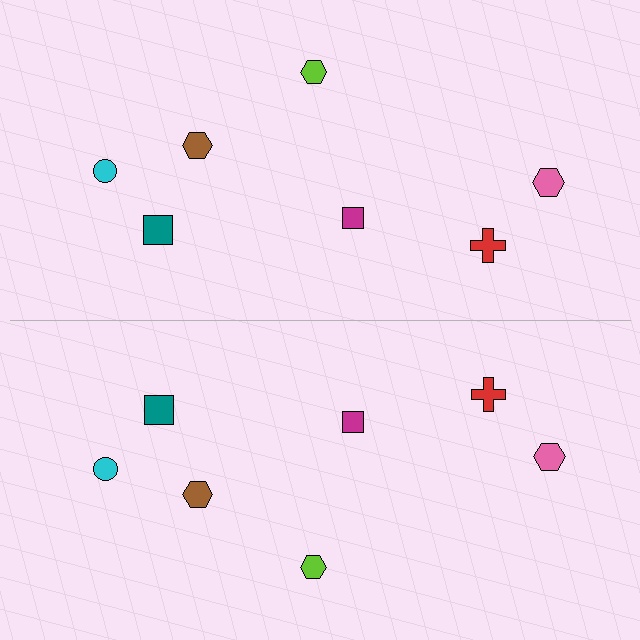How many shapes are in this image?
There are 14 shapes in this image.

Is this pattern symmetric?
Yes, this pattern has bilateral (reflection) symmetry.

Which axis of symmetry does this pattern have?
The pattern has a horizontal axis of symmetry running through the center of the image.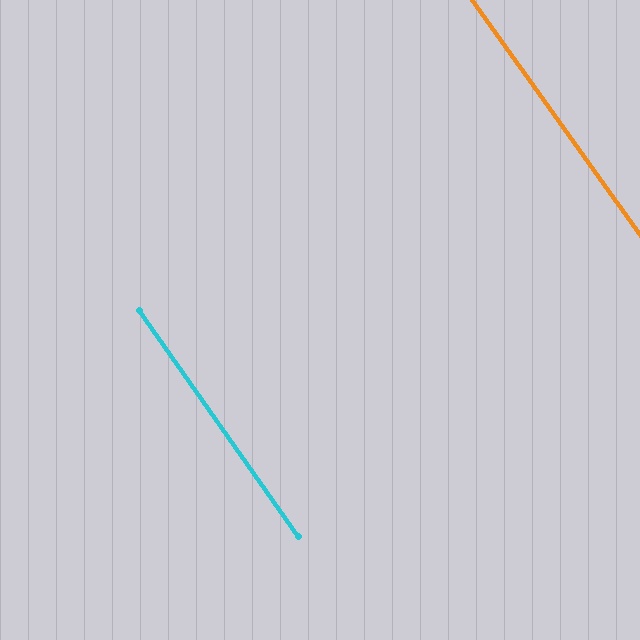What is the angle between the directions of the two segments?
Approximately 0 degrees.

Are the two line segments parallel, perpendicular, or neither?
Parallel — their directions differ by only 0.3°.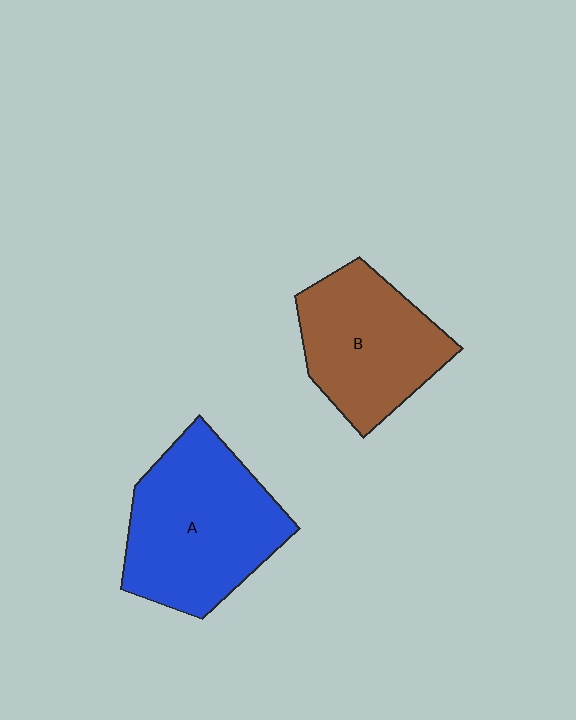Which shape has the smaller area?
Shape B (brown).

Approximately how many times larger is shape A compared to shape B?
Approximately 1.3 times.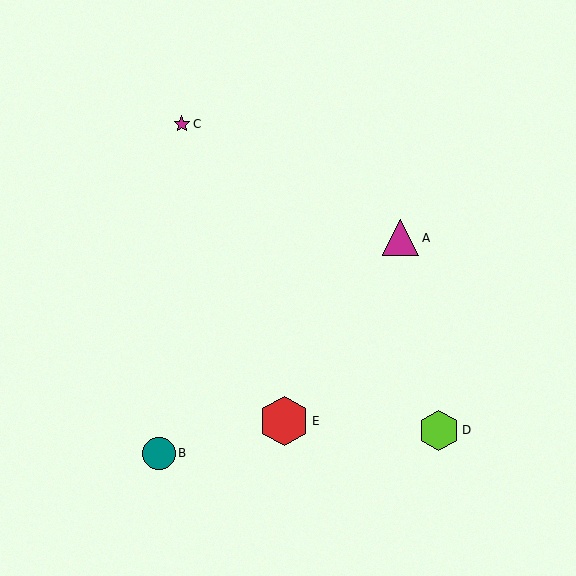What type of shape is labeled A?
Shape A is a magenta triangle.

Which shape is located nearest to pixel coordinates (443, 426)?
The lime hexagon (labeled D) at (439, 430) is nearest to that location.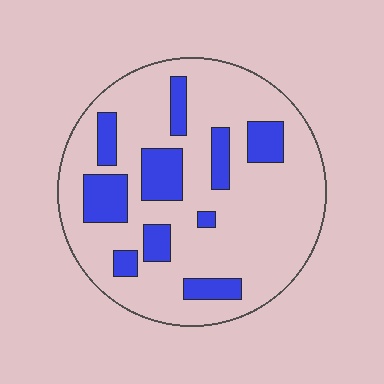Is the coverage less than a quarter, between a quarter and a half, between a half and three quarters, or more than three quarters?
Less than a quarter.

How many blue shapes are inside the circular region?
10.